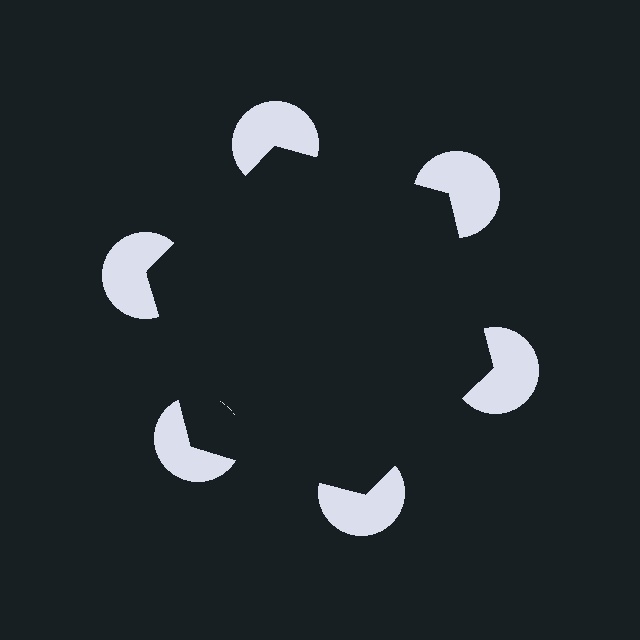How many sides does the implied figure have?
6 sides.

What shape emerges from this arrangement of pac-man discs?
An illusory hexagon — its edges are inferred from the aligned wedge cuts in the pac-man discs, not physically drawn.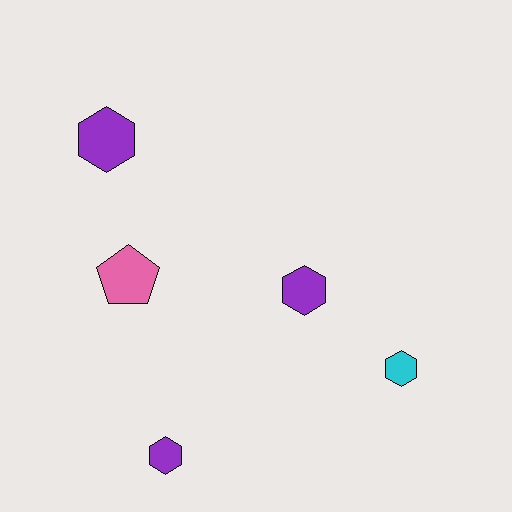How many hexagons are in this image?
There are 4 hexagons.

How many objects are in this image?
There are 5 objects.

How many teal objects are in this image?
There are no teal objects.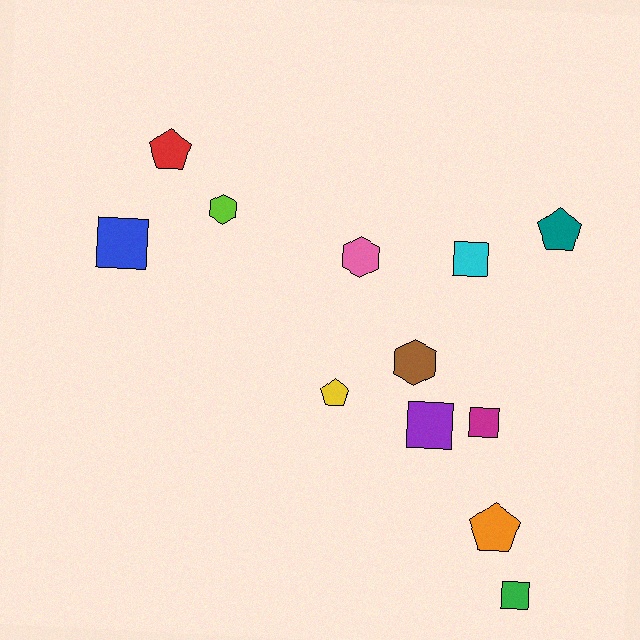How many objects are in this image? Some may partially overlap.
There are 12 objects.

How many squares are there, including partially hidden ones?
There are 5 squares.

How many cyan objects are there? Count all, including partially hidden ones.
There is 1 cyan object.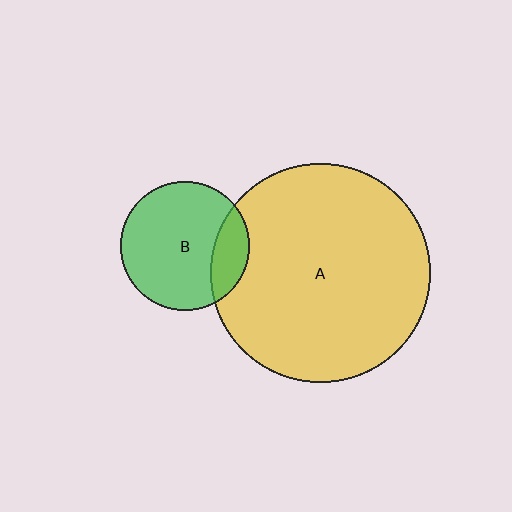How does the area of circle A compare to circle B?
Approximately 2.9 times.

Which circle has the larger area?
Circle A (yellow).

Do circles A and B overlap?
Yes.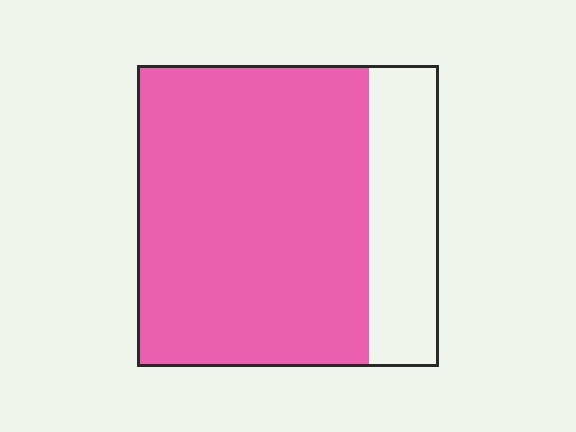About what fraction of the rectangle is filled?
About three quarters (3/4).